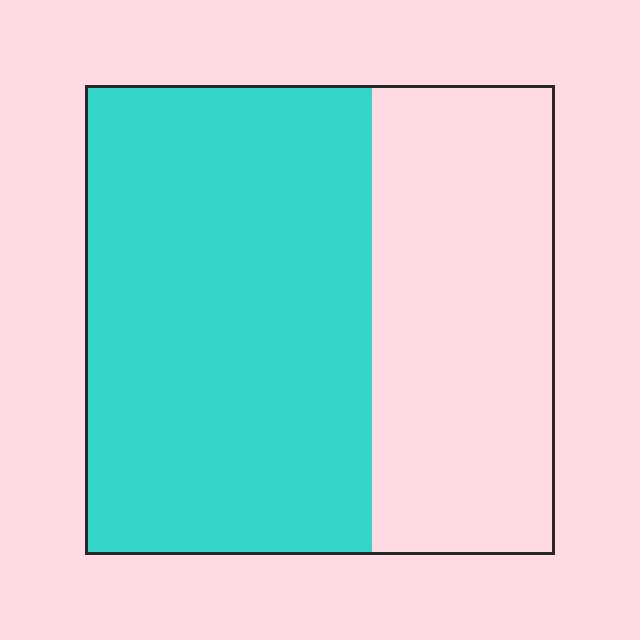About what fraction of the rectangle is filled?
About three fifths (3/5).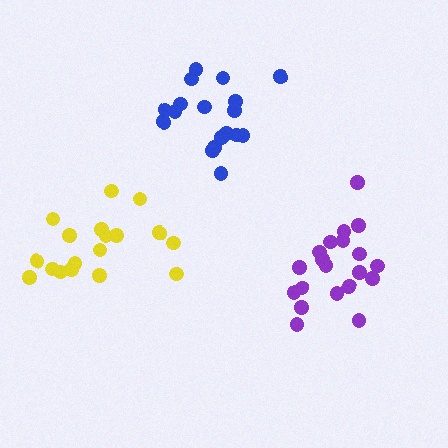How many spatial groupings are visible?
There are 3 spatial groupings.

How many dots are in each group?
Group 1: 18 dots, Group 2: 20 dots, Group 3: 18 dots (56 total).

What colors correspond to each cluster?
The clusters are colored: yellow, purple, blue.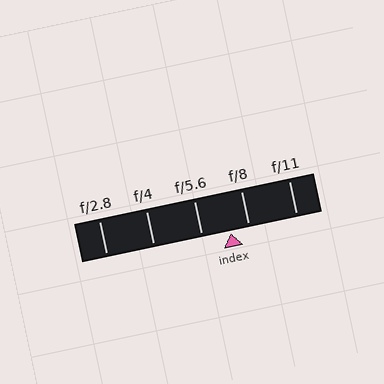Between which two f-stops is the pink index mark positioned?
The index mark is between f/5.6 and f/8.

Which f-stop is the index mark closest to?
The index mark is closest to f/8.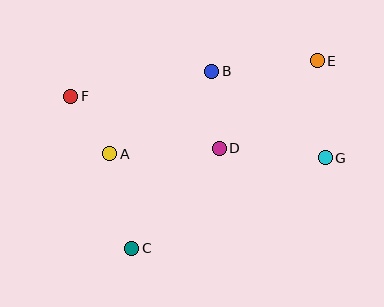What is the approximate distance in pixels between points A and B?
The distance between A and B is approximately 131 pixels.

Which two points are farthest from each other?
Points C and E are farthest from each other.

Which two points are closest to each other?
Points A and F are closest to each other.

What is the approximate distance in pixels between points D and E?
The distance between D and E is approximately 132 pixels.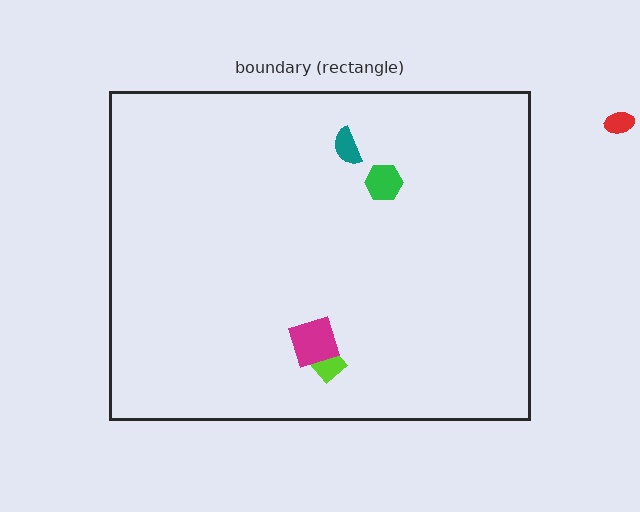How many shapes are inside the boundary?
4 inside, 1 outside.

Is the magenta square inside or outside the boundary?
Inside.